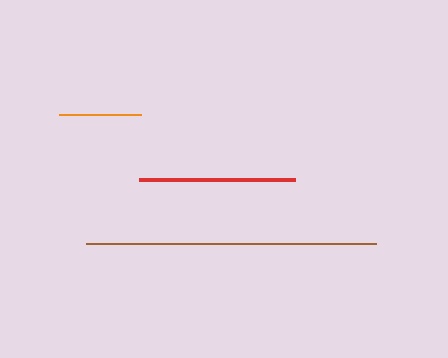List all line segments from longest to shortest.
From longest to shortest: brown, red, orange.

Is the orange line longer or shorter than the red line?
The red line is longer than the orange line.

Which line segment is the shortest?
The orange line is the shortest at approximately 82 pixels.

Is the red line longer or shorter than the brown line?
The brown line is longer than the red line.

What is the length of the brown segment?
The brown segment is approximately 290 pixels long.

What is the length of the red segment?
The red segment is approximately 156 pixels long.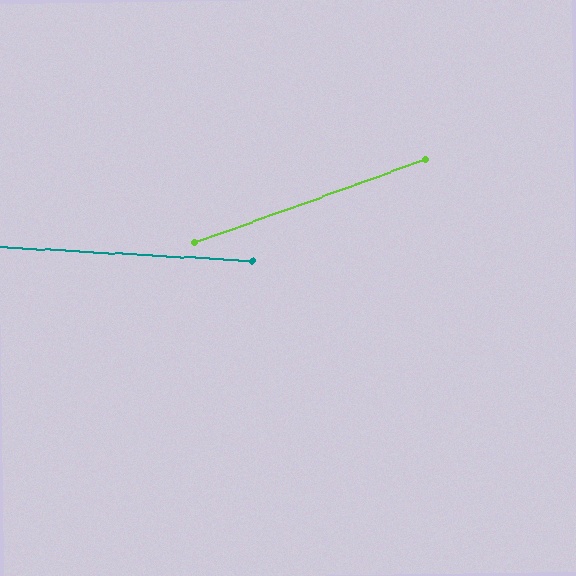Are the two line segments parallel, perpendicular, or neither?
Neither parallel nor perpendicular — they differ by about 23°.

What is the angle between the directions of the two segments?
Approximately 23 degrees.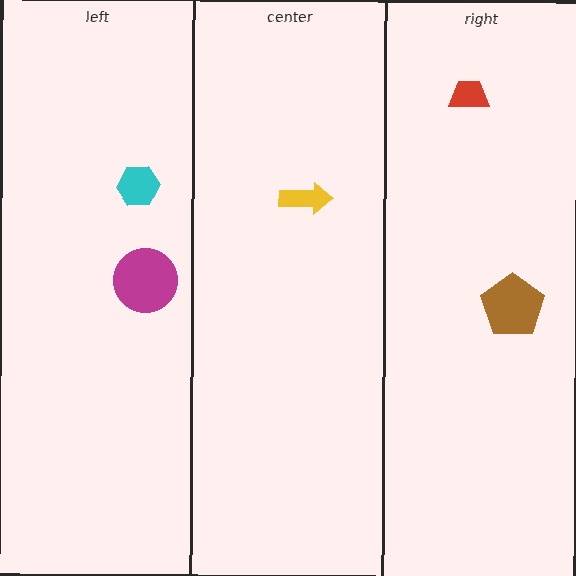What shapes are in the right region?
The brown pentagon, the red trapezoid.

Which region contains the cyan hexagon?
The left region.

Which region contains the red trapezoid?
The right region.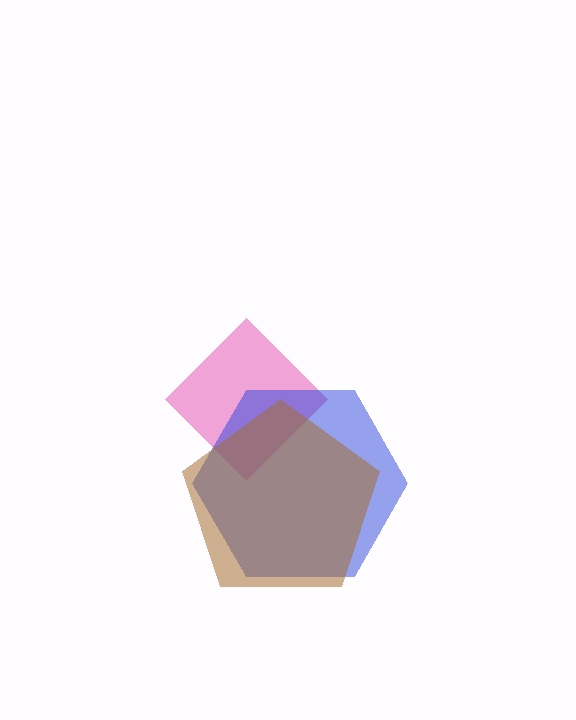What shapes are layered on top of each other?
The layered shapes are: a pink diamond, a blue hexagon, a brown pentagon.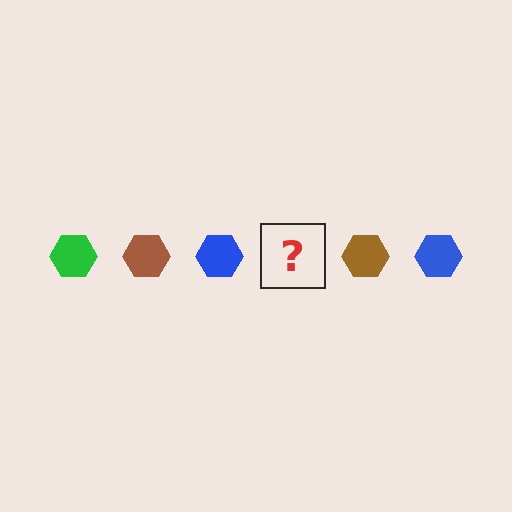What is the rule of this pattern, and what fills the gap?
The rule is that the pattern cycles through green, brown, blue hexagons. The gap should be filled with a green hexagon.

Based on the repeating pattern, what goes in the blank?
The blank should be a green hexagon.